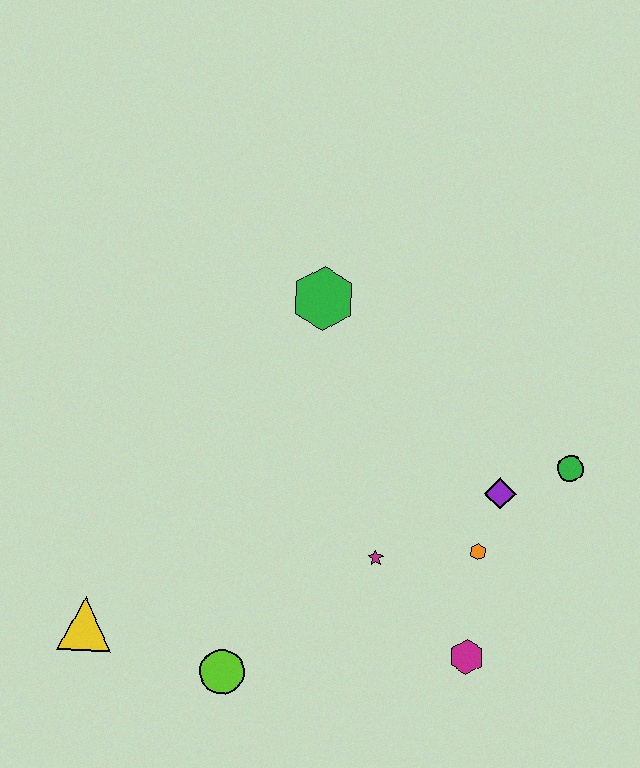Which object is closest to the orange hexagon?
The purple diamond is closest to the orange hexagon.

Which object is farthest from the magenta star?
The yellow triangle is farthest from the magenta star.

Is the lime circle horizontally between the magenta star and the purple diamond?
No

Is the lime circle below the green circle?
Yes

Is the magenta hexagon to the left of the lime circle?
No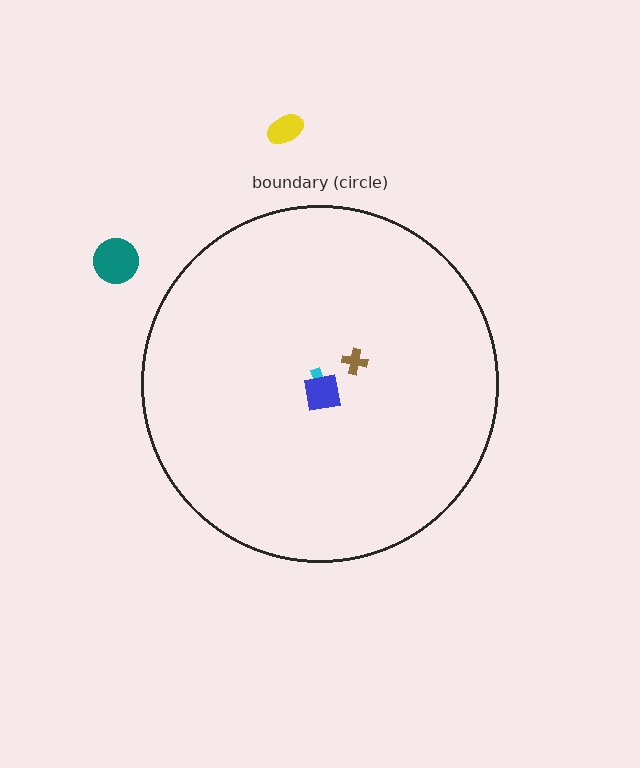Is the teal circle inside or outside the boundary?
Outside.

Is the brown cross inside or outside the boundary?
Inside.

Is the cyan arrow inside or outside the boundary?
Inside.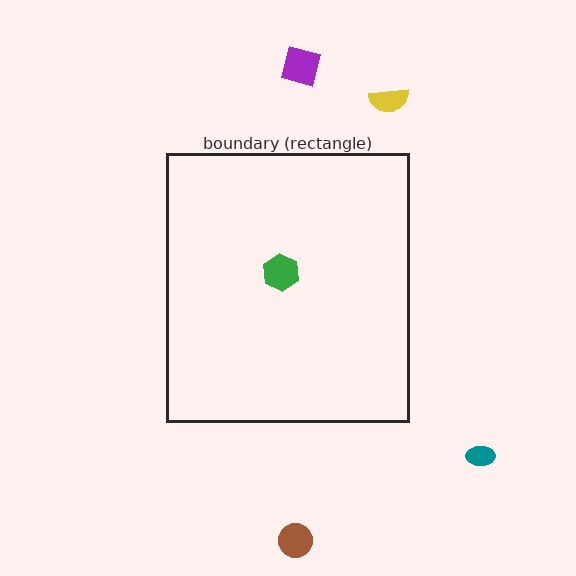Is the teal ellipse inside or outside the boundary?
Outside.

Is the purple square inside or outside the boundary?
Outside.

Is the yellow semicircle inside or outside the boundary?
Outside.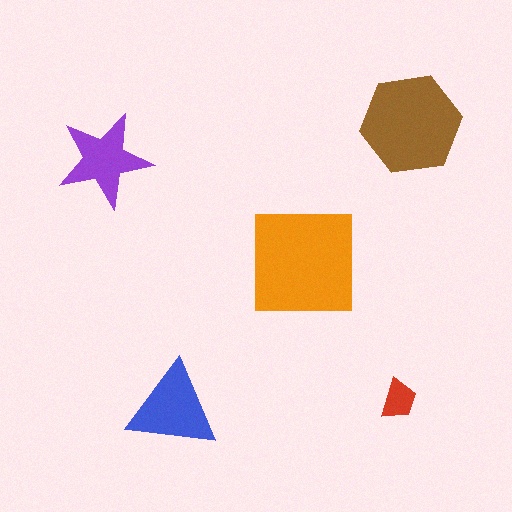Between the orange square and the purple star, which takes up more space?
The orange square.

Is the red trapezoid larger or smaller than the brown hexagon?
Smaller.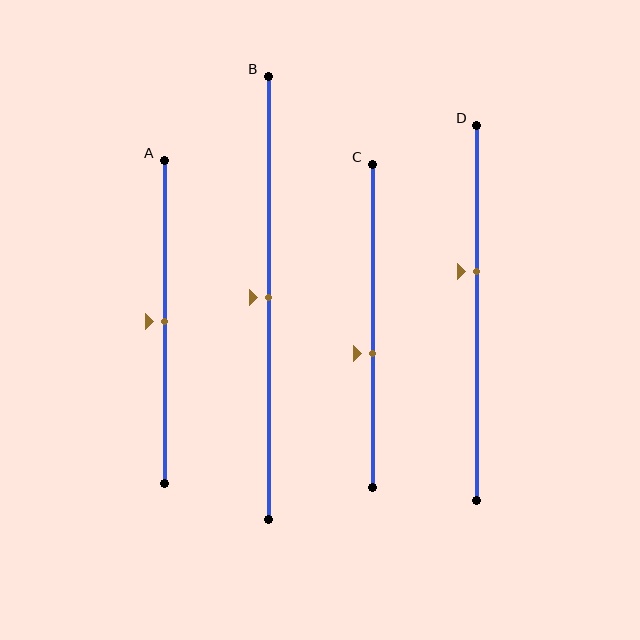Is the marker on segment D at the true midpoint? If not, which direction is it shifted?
No, the marker on segment D is shifted upward by about 11% of the segment length.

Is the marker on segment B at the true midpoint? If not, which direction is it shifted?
Yes, the marker on segment B is at the true midpoint.